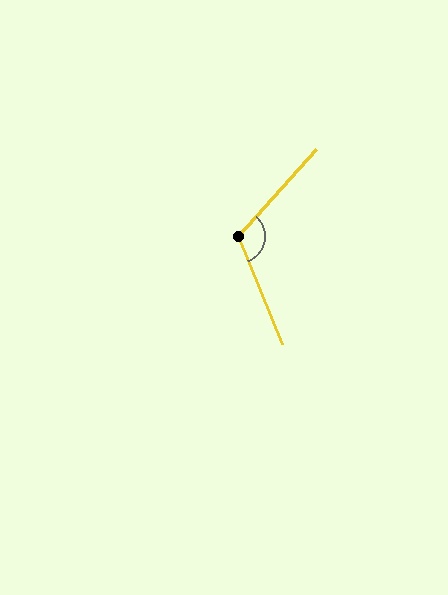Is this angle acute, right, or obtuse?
It is obtuse.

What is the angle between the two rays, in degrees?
Approximately 116 degrees.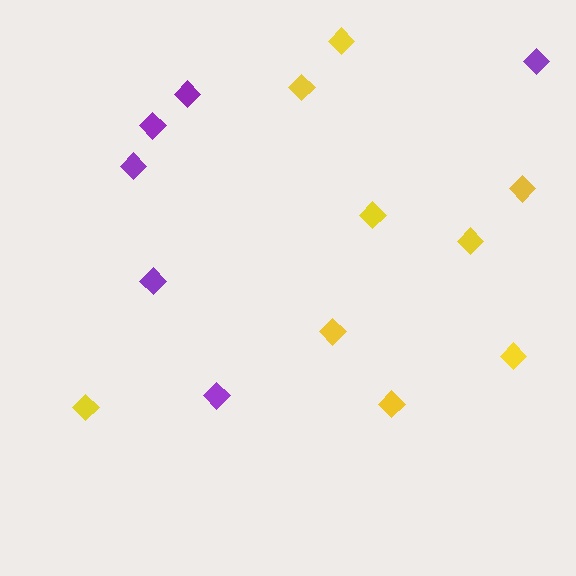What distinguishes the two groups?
There are 2 groups: one group of yellow diamonds (9) and one group of purple diamonds (6).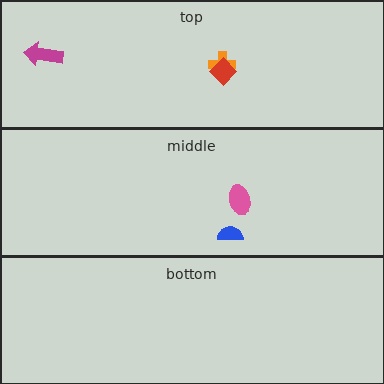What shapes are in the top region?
The orange cross, the magenta arrow, the red diamond.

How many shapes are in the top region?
3.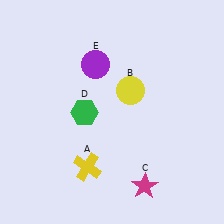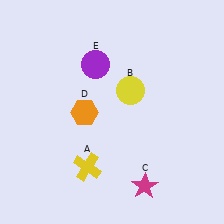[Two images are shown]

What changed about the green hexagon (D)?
In Image 1, D is green. In Image 2, it changed to orange.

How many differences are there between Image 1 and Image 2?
There is 1 difference between the two images.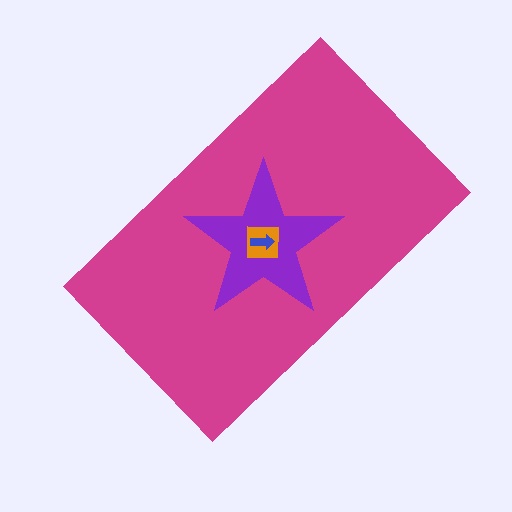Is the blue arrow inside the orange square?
Yes.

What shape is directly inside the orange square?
The blue arrow.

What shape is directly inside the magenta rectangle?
The purple star.